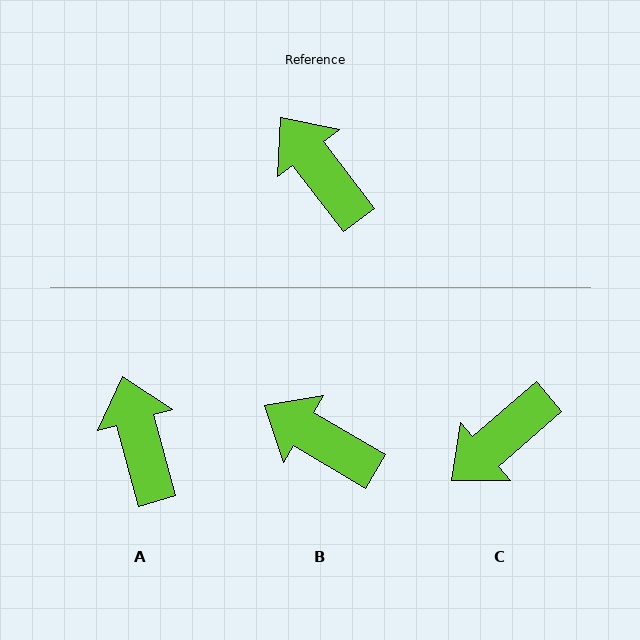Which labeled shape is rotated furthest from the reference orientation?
C, about 94 degrees away.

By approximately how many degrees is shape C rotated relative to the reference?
Approximately 94 degrees counter-clockwise.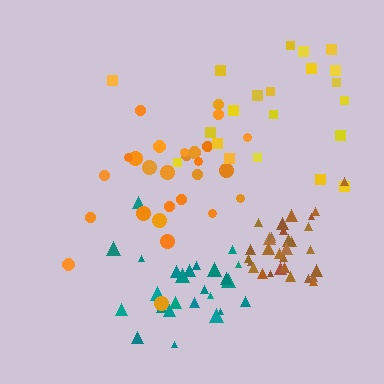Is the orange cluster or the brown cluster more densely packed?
Brown.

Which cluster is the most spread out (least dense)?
Yellow.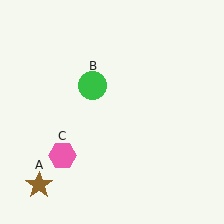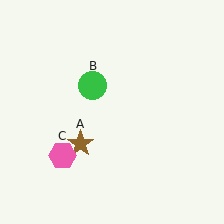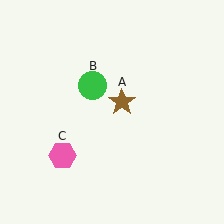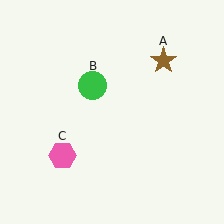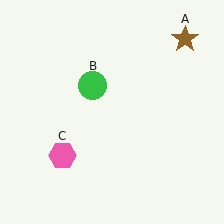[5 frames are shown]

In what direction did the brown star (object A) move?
The brown star (object A) moved up and to the right.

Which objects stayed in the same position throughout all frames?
Green circle (object B) and pink hexagon (object C) remained stationary.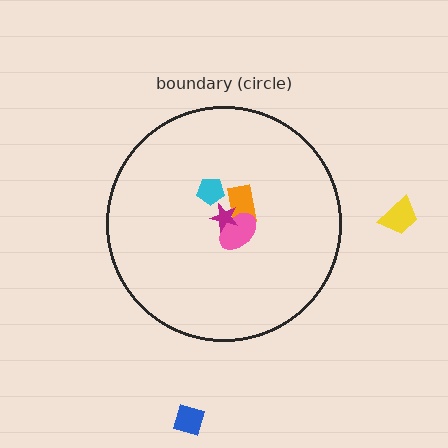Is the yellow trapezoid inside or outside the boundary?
Outside.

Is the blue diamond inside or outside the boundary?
Outside.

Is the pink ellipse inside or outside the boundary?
Inside.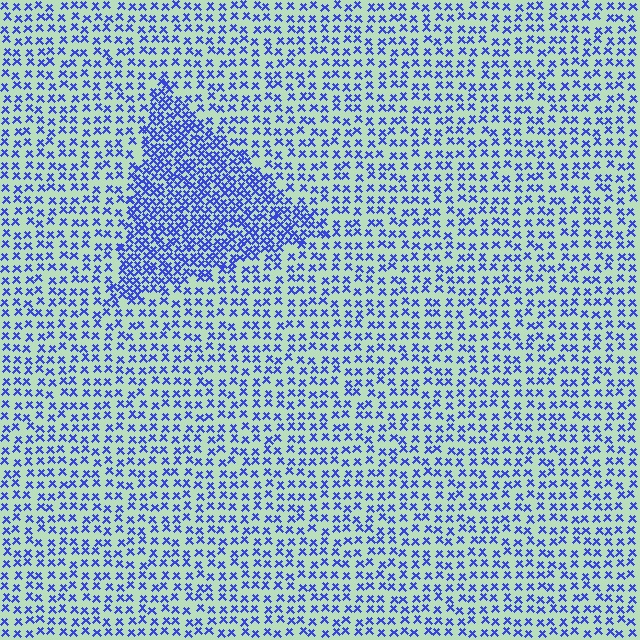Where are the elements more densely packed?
The elements are more densely packed inside the triangle boundary.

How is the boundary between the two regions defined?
The boundary is defined by a change in element density (approximately 2.1x ratio). All elements are the same color, size, and shape.